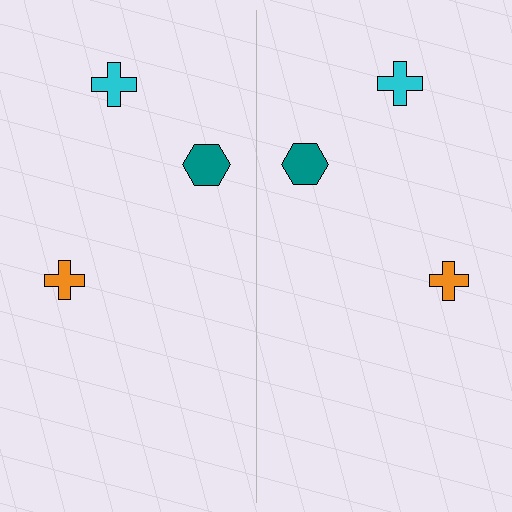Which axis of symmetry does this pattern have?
The pattern has a vertical axis of symmetry running through the center of the image.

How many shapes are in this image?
There are 6 shapes in this image.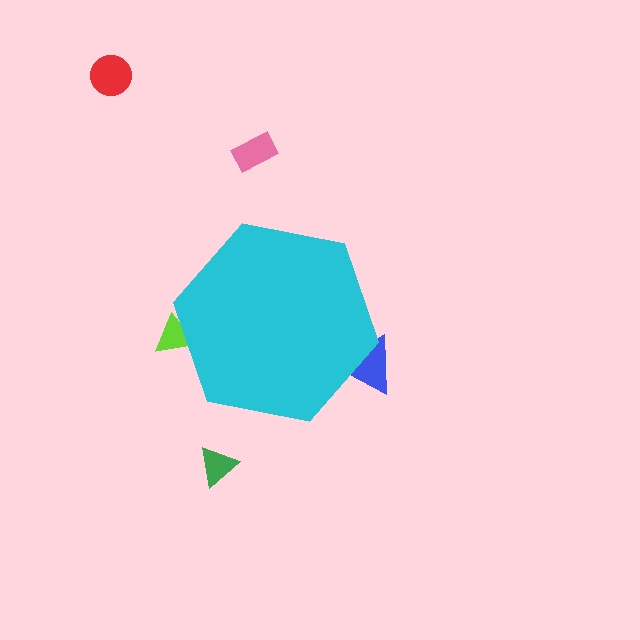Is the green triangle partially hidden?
No, the green triangle is fully visible.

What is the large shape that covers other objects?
A cyan hexagon.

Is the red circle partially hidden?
No, the red circle is fully visible.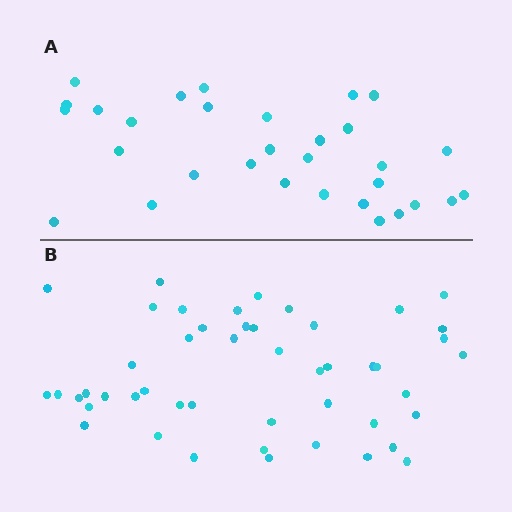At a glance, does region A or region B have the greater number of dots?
Region B (the bottom region) has more dots.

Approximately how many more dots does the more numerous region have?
Region B has approximately 15 more dots than region A.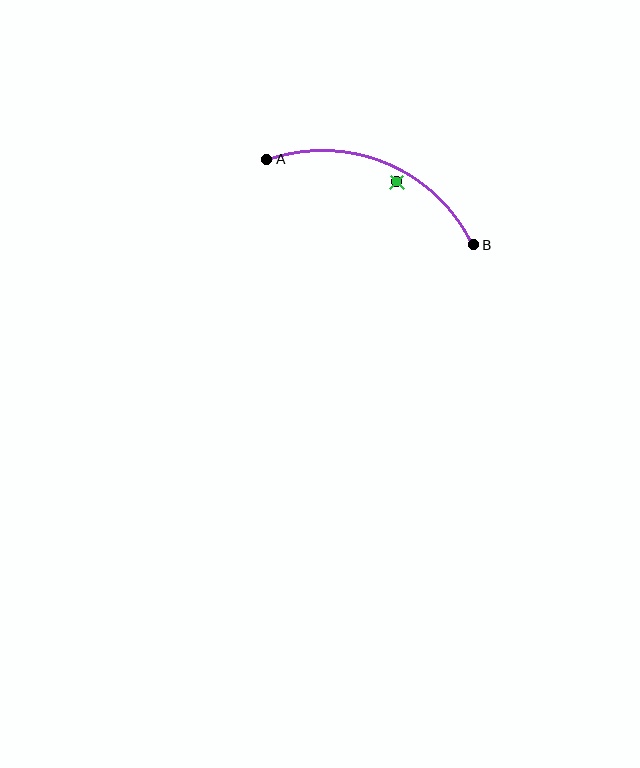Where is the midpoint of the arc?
The arc midpoint is the point on the curve farthest from the straight line joining A and B. It sits above that line.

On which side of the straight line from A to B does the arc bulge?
The arc bulges above the straight line connecting A and B.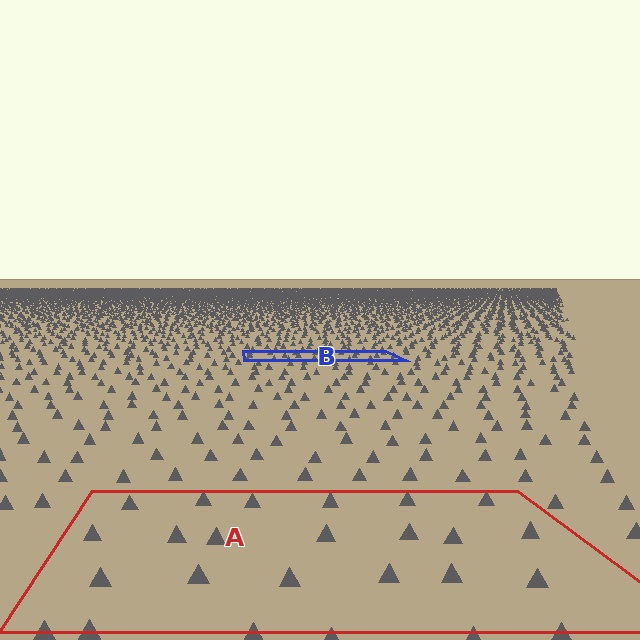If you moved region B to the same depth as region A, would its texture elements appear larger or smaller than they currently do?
They would appear larger. At a closer depth, the same texture elements are projected at a bigger on-screen size.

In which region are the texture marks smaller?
The texture marks are smaller in region B, because it is farther away.